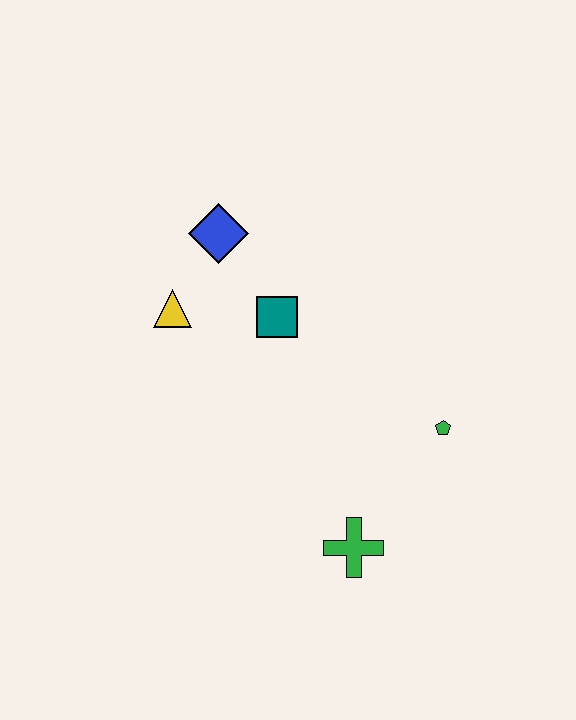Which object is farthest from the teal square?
The green cross is farthest from the teal square.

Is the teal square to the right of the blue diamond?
Yes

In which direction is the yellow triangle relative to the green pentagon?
The yellow triangle is to the left of the green pentagon.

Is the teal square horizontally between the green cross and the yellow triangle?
Yes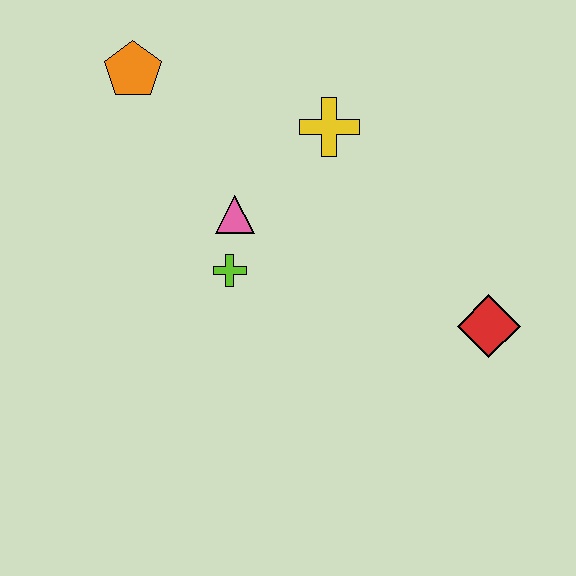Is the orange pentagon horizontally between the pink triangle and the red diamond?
No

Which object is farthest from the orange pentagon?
The red diamond is farthest from the orange pentagon.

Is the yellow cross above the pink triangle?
Yes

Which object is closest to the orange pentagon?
The pink triangle is closest to the orange pentagon.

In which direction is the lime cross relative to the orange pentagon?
The lime cross is below the orange pentagon.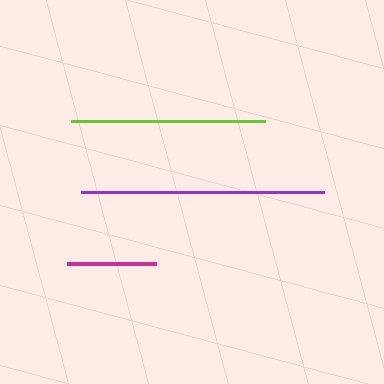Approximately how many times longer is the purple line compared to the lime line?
The purple line is approximately 1.2 times the length of the lime line.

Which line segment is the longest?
The purple line is the longest at approximately 243 pixels.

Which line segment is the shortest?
The magenta line is the shortest at approximately 89 pixels.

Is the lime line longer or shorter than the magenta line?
The lime line is longer than the magenta line.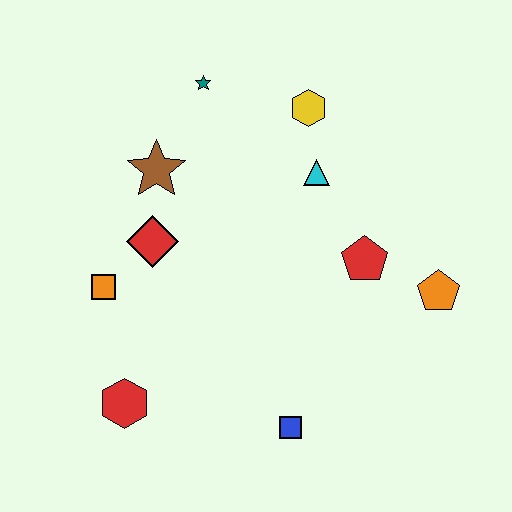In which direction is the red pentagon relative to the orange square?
The red pentagon is to the right of the orange square.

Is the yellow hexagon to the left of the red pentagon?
Yes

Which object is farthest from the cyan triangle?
The red hexagon is farthest from the cyan triangle.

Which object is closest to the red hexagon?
The orange square is closest to the red hexagon.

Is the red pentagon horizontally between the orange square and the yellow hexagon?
No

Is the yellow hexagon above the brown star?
Yes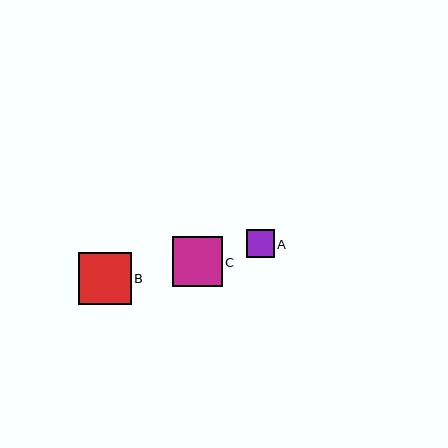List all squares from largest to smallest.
From largest to smallest: B, C, A.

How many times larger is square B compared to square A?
Square B is approximately 1.9 times the size of square A.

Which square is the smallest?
Square A is the smallest with a size of approximately 28 pixels.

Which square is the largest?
Square B is the largest with a size of approximately 53 pixels.